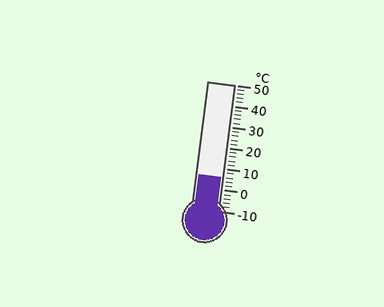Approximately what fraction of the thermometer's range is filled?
The thermometer is filled to approximately 25% of its range.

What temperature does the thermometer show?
The thermometer shows approximately 6°C.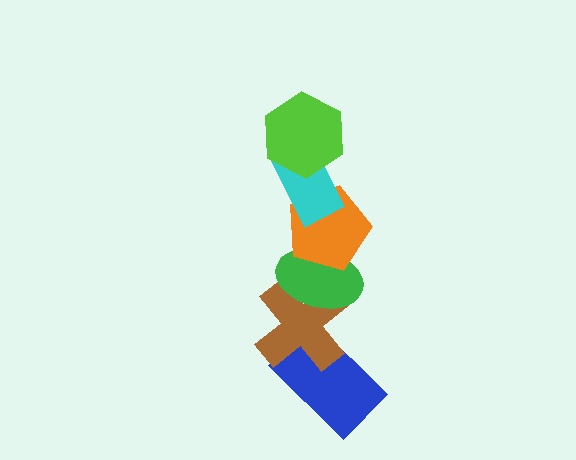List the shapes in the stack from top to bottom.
From top to bottom: the lime hexagon, the cyan rectangle, the orange pentagon, the green ellipse, the brown cross, the blue rectangle.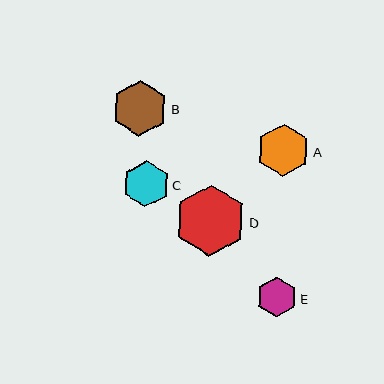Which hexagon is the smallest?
Hexagon E is the smallest with a size of approximately 40 pixels.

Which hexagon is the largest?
Hexagon D is the largest with a size of approximately 71 pixels.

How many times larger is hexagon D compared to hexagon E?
Hexagon D is approximately 1.8 times the size of hexagon E.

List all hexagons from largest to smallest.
From largest to smallest: D, B, A, C, E.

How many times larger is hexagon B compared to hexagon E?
Hexagon B is approximately 1.4 times the size of hexagon E.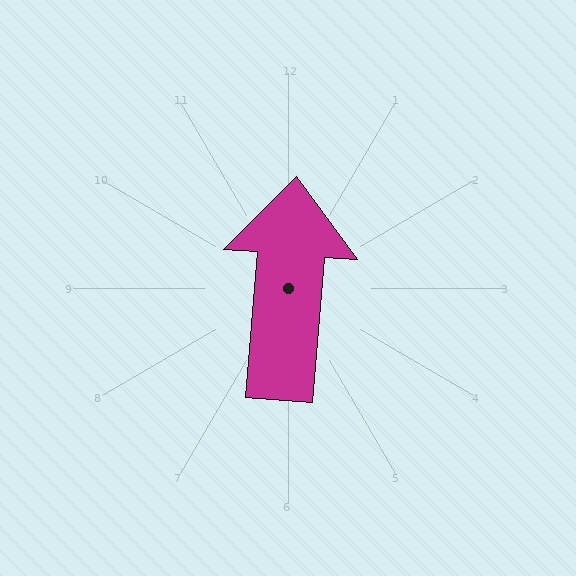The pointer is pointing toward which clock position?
Roughly 12 o'clock.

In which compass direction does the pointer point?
North.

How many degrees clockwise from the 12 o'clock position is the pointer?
Approximately 4 degrees.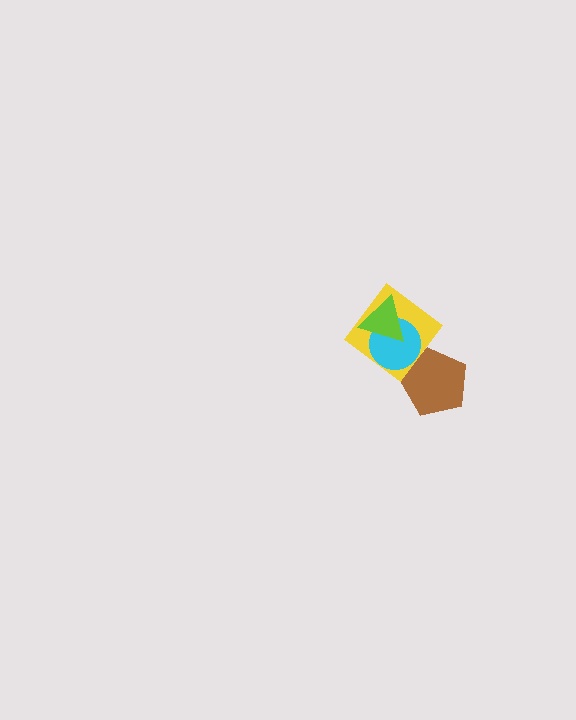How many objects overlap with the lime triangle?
2 objects overlap with the lime triangle.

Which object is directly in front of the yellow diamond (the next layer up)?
The cyan circle is directly in front of the yellow diamond.